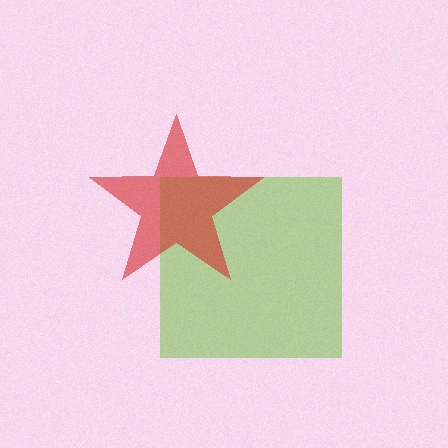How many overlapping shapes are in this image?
There are 2 overlapping shapes in the image.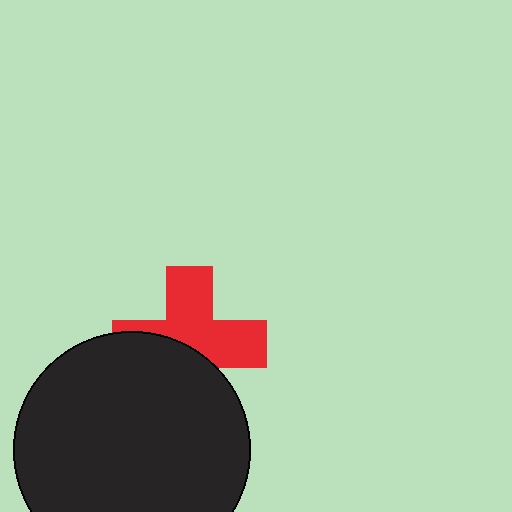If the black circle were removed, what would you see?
You would see the complete red cross.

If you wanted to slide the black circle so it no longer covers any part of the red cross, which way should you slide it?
Slide it down — that is the most direct way to separate the two shapes.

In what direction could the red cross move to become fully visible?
The red cross could move up. That would shift it out from behind the black circle entirely.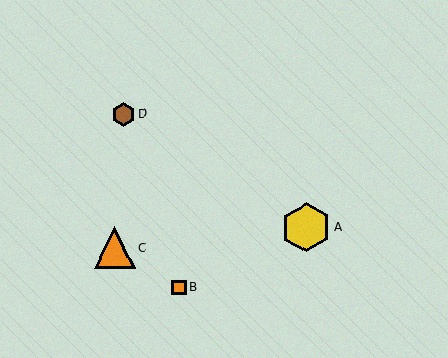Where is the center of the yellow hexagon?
The center of the yellow hexagon is at (307, 227).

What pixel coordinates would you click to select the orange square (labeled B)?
Click at (179, 288) to select the orange square B.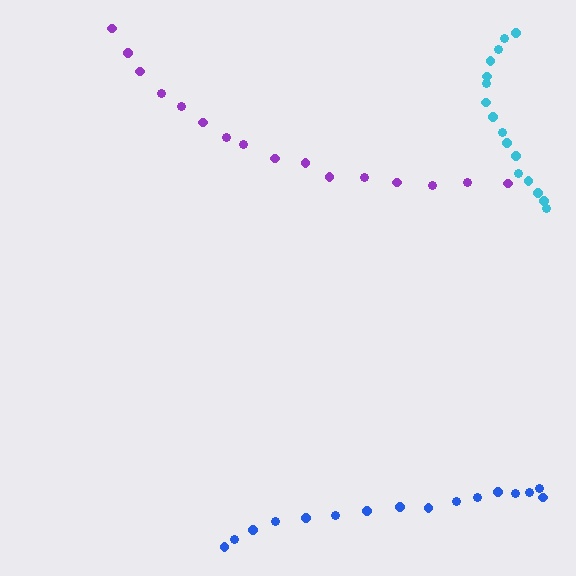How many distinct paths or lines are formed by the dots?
There are 3 distinct paths.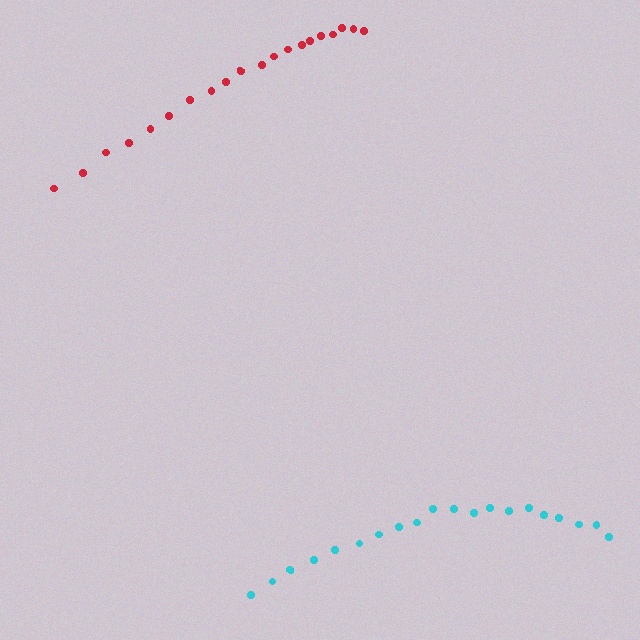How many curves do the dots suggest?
There are 2 distinct paths.